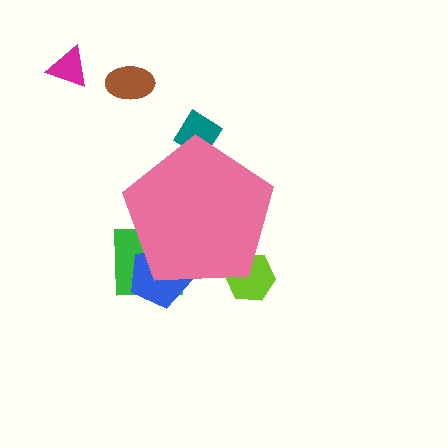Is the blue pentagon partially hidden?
Yes, the blue pentagon is partially hidden behind the pink pentagon.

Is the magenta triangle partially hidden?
No, the magenta triangle is fully visible.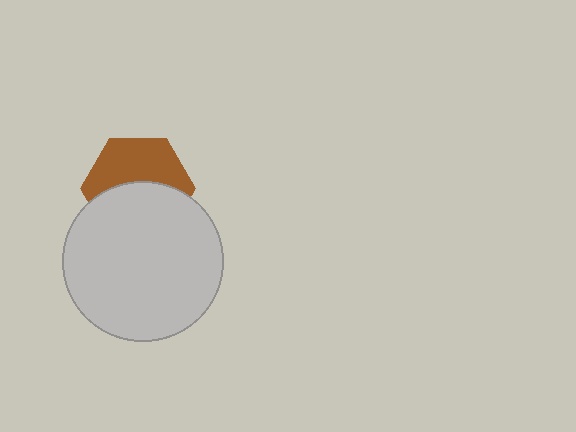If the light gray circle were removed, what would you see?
You would see the complete brown hexagon.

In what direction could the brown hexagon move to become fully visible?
The brown hexagon could move up. That would shift it out from behind the light gray circle entirely.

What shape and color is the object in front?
The object in front is a light gray circle.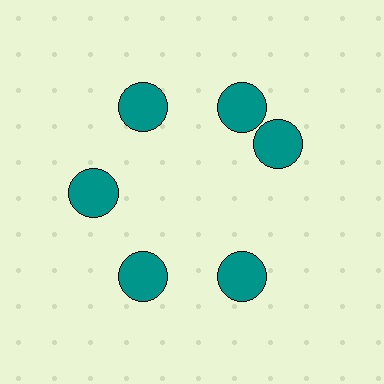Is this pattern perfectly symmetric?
No. The 6 teal circles are arranged in a ring, but one element near the 3 o'clock position is rotated out of alignment along the ring, breaking the 6-fold rotational symmetry.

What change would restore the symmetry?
The symmetry would be restored by rotating it back into even spacing with its neighbors so that all 6 circles sit at equal angles and equal distance from the center.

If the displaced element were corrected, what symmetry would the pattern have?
It would have 6-fold rotational symmetry — the pattern would map onto itself every 60 degrees.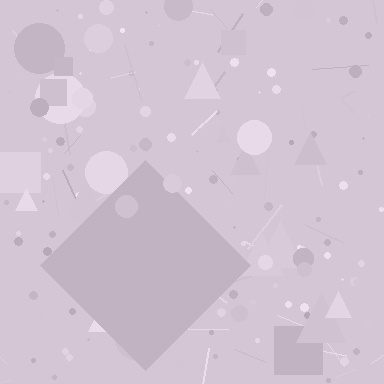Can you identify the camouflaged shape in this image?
The camouflaged shape is a diamond.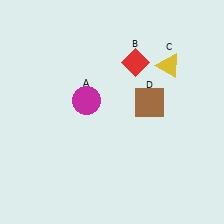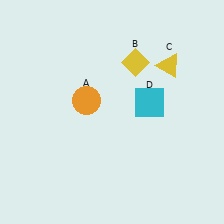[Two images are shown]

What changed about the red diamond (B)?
In Image 1, B is red. In Image 2, it changed to yellow.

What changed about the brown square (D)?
In Image 1, D is brown. In Image 2, it changed to cyan.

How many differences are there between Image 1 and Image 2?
There are 3 differences between the two images.